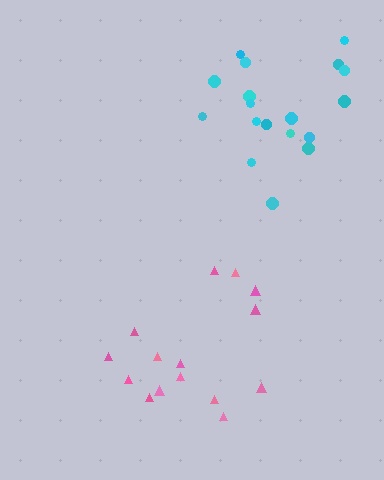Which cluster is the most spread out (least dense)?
Cyan.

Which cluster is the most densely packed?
Pink.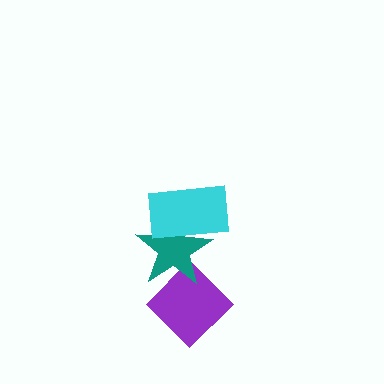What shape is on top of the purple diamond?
The teal star is on top of the purple diamond.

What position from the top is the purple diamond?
The purple diamond is 3rd from the top.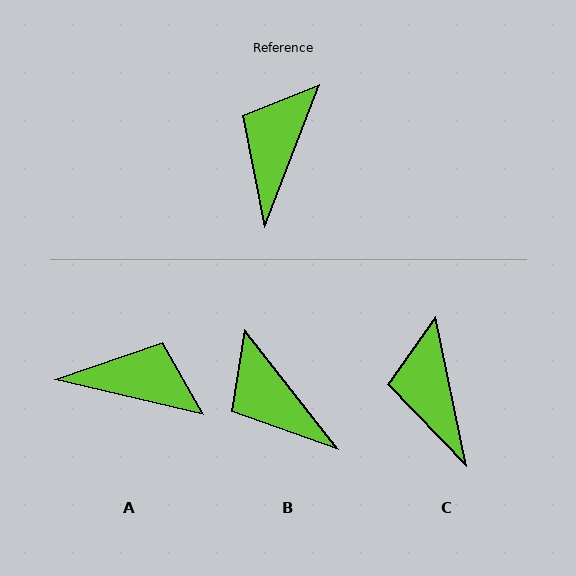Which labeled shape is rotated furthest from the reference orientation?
A, about 82 degrees away.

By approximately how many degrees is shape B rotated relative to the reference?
Approximately 59 degrees counter-clockwise.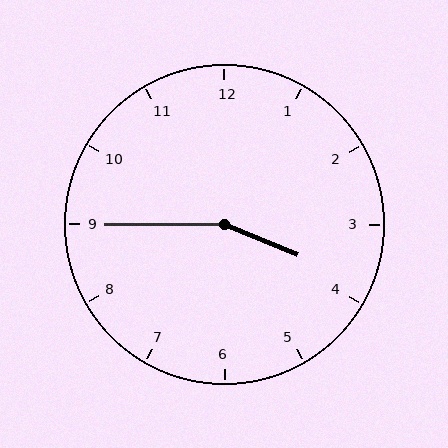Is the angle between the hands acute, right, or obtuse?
It is obtuse.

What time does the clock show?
3:45.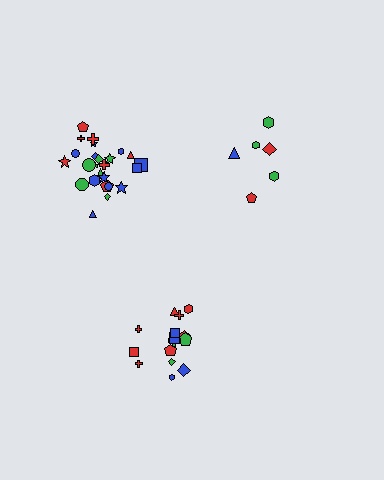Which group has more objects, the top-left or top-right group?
The top-left group.